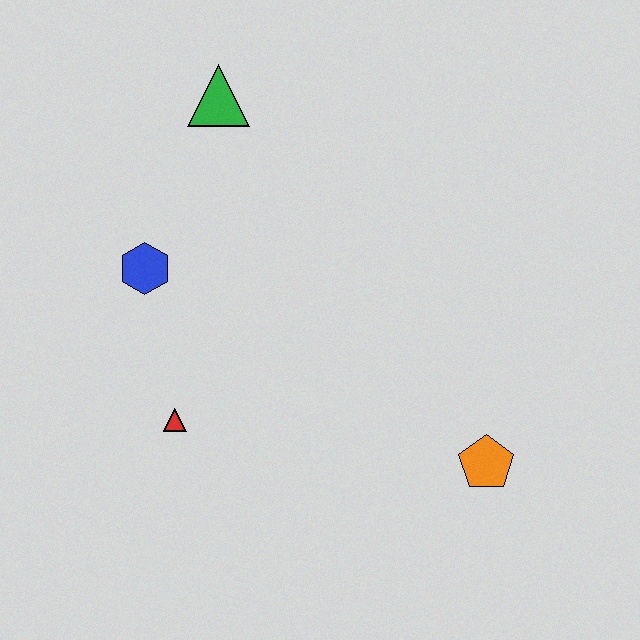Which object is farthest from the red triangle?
The green triangle is farthest from the red triangle.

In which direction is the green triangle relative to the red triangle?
The green triangle is above the red triangle.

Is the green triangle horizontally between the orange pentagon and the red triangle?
Yes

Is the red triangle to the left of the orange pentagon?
Yes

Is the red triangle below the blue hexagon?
Yes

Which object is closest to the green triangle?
The blue hexagon is closest to the green triangle.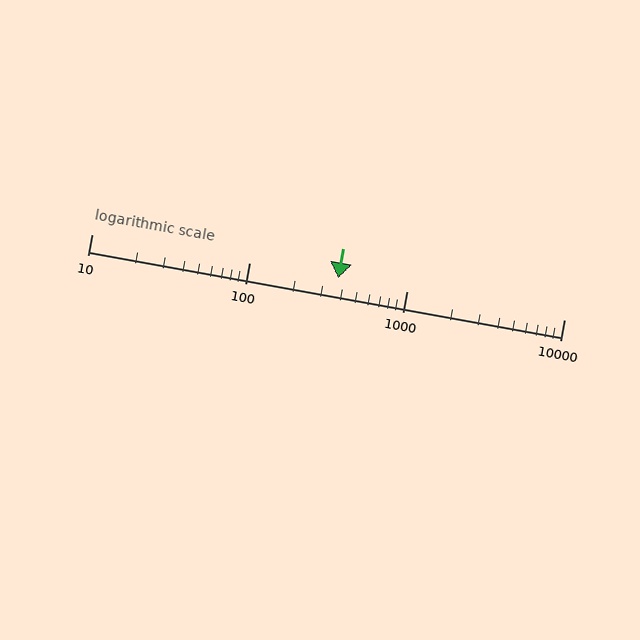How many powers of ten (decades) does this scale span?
The scale spans 3 decades, from 10 to 10000.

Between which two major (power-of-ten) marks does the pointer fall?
The pointer is between 100 and 1000.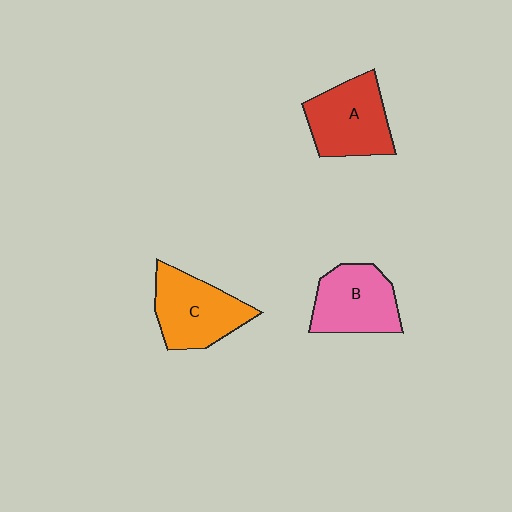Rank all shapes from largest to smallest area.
From largest to smallest: C (orange), A (red), B (pink).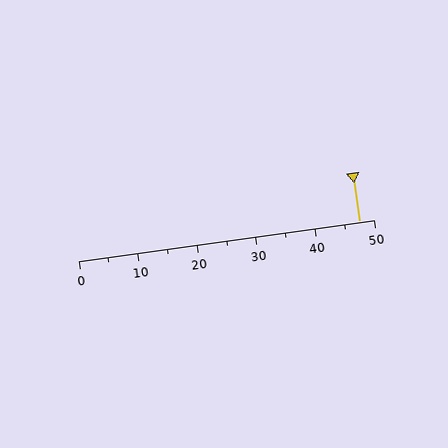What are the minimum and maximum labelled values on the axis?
The axis runs from 0 to 50.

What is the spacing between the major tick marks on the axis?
The major ticks are spaced 10 apart.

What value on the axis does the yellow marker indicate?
The marker indicates approximately 47.5.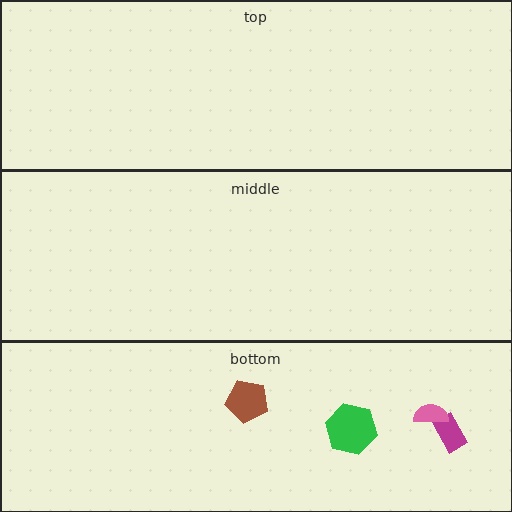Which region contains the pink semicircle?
The bottom region.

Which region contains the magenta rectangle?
The bottom region.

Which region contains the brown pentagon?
The bottom region.